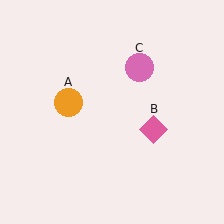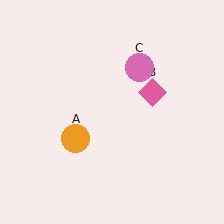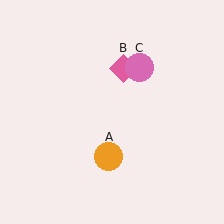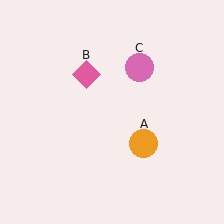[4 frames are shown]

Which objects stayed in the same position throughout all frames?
Pink circle (object C) remained stationary.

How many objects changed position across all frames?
2 objects changed position: orange circle (object A), pink diamond (object B).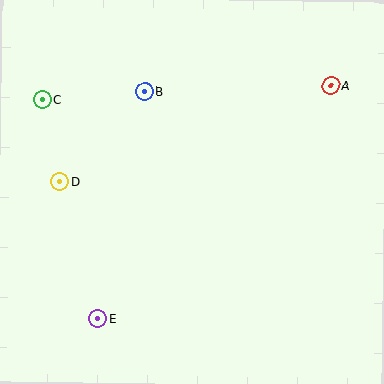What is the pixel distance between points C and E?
The distance between C and E is 226 pixels.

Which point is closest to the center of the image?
Point B at (145, 91) is closest to the center.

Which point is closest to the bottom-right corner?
Point E is closest to the bottom-right corner.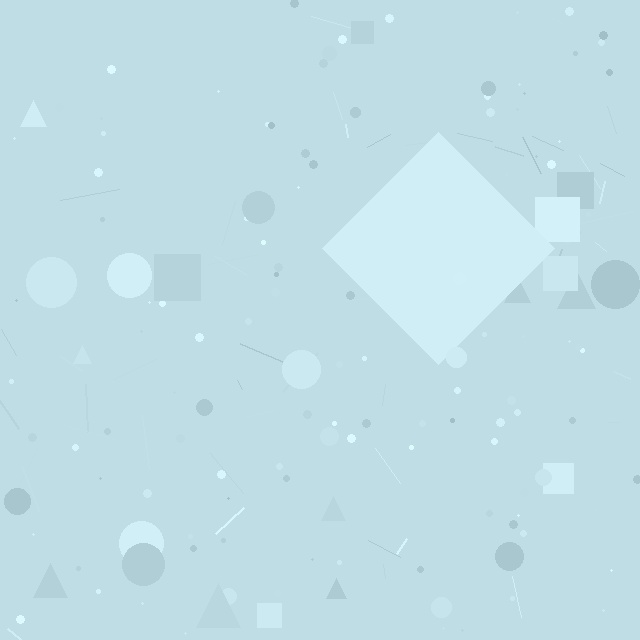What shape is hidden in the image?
A diamond is hidden in the image.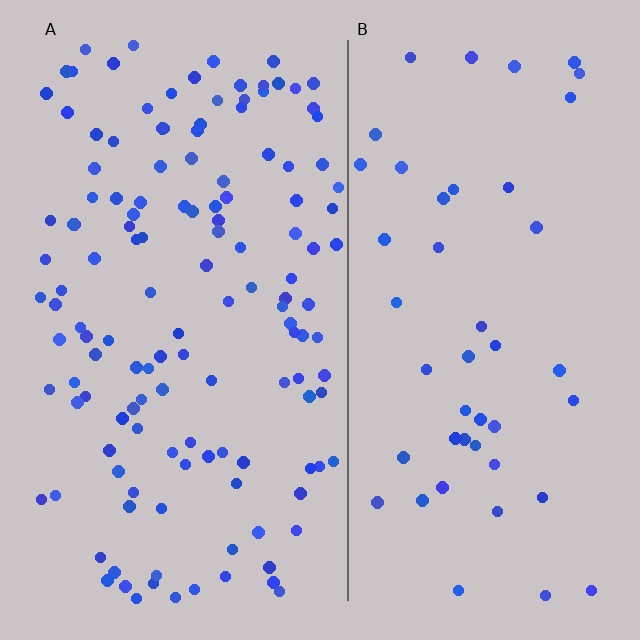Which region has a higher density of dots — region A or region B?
A (the left).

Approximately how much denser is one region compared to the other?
Approximately 2.9× — region A over region B.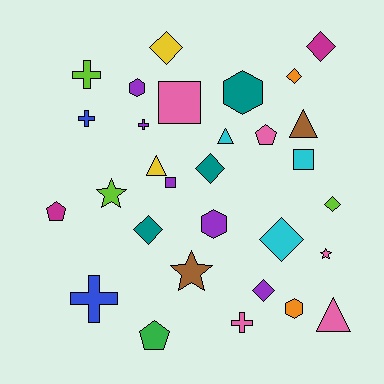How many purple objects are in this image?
There are 5 purple objects.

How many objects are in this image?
There are 30 objects.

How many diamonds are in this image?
There are 8 diamonds.